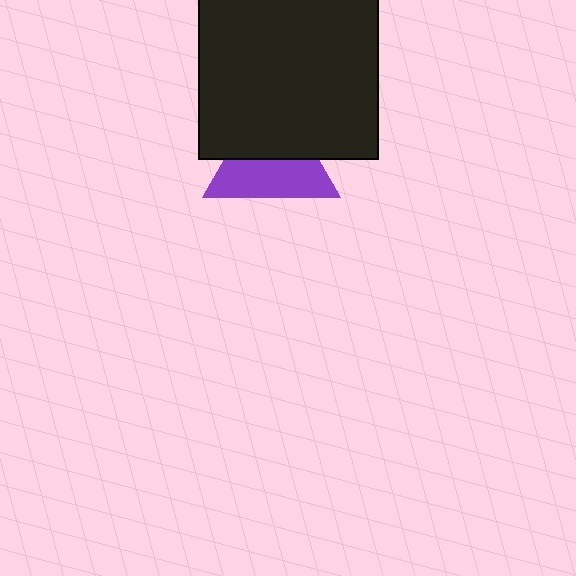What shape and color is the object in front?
The object in front is a black square.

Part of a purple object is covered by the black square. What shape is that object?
It is a triangle.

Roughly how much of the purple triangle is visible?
About half of it is visible (roughly 53%).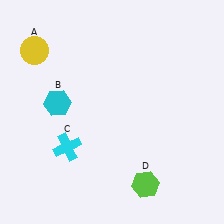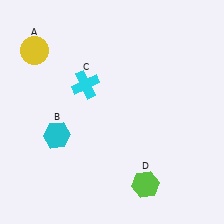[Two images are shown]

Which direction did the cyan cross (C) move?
The cyan cross (C) moved up.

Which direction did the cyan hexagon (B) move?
The cyan hexagon (B) moved down.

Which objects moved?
The objects that moved are: the cyan hexagon (B), the cyan cross (C).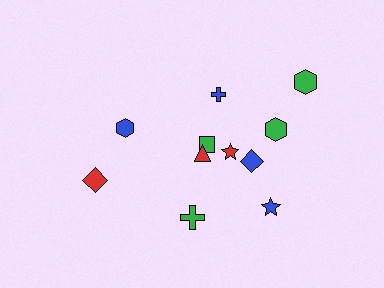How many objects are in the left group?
There are 3 objects.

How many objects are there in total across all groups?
There are 11 objects.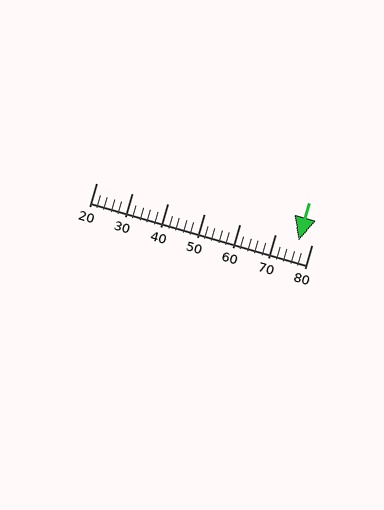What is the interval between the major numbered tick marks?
The major tick marks are spaced 10 units apart.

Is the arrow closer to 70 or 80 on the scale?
The arrow is closer to 80.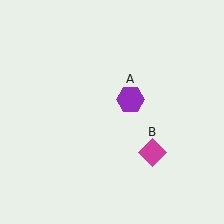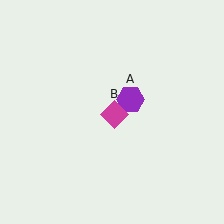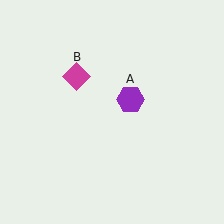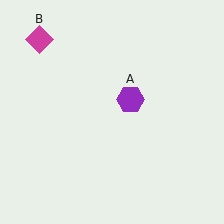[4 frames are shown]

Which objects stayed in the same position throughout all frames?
Purple hexagon (object A) remained stationary.